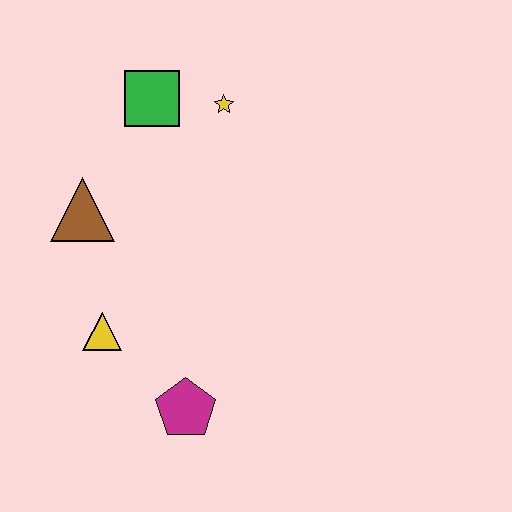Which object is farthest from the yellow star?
The magenta pentagon is farthest from the yellow star.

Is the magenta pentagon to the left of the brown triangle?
No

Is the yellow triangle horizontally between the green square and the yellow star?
No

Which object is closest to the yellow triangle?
The magenta pentagon is closest to the yellow triangle.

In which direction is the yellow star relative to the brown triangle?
The yellow star is to the right of the brown triangle.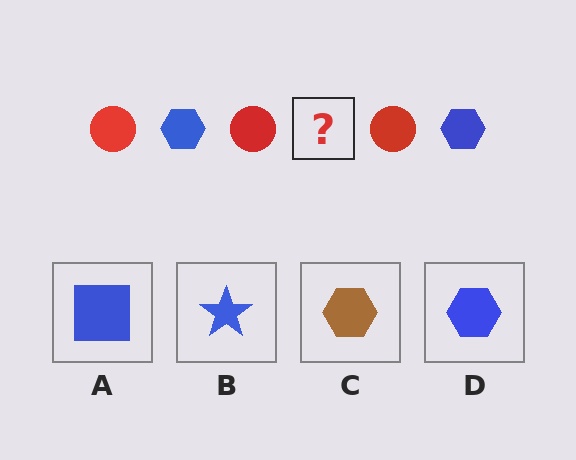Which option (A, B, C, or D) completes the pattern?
D.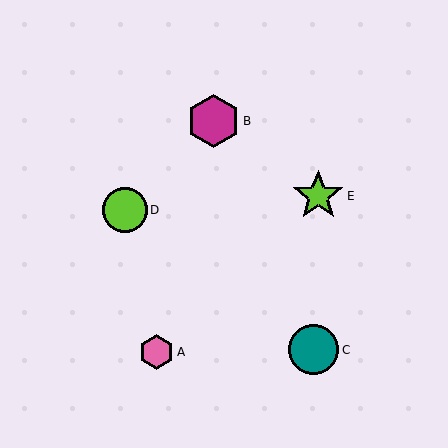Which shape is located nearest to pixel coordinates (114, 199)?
The lime circle (labeled D) at (125, 210) is nearest to that location.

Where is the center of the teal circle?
The center of the teal circle is at (314, 349).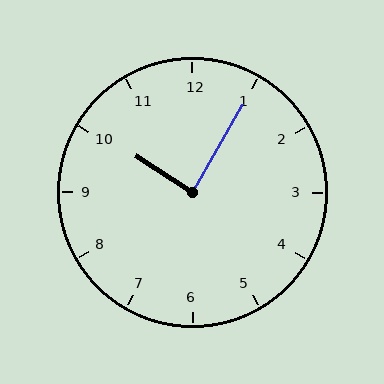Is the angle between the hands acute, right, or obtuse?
It is right.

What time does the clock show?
10:05.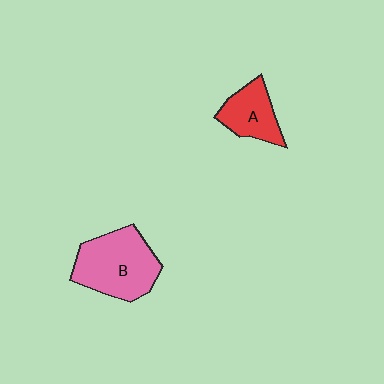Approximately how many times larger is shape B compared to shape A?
Approximately 1.7 times.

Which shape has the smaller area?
Shape A (red).